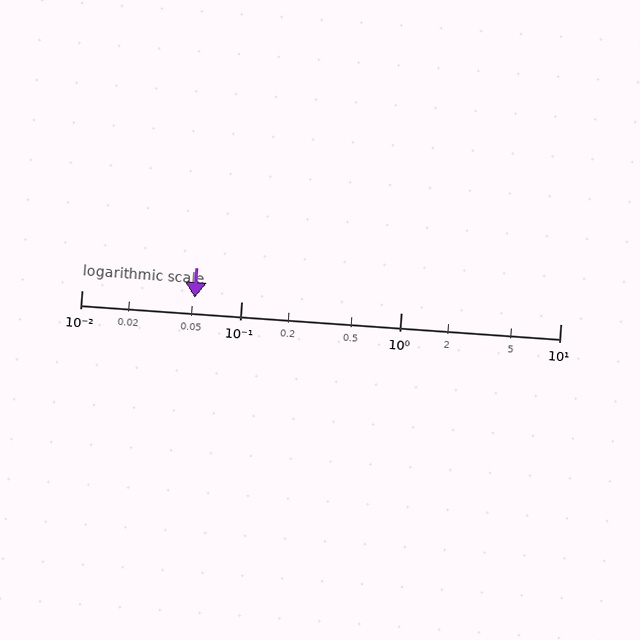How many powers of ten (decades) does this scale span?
The scale spans 3 decades, from 0.01 to 10.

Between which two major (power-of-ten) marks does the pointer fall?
The pointer is between 0.01 and 0.1.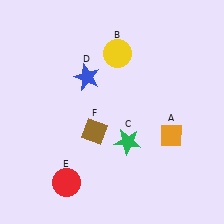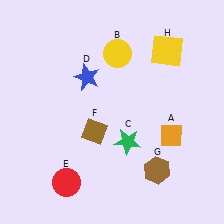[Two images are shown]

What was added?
A brown hexagon (G), a yellow square (H) were added in Image 2.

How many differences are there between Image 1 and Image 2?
There are 2 differences between the two images.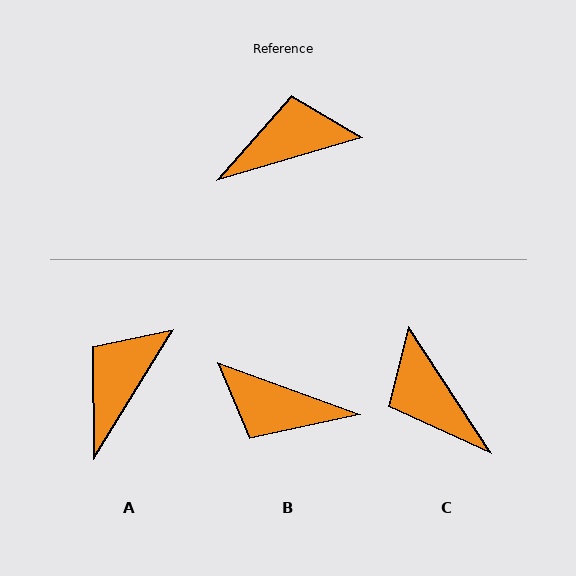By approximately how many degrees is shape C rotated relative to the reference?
Approximately 107 degrees counter-clockwise.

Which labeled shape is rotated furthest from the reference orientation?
B, about 143 degrees away.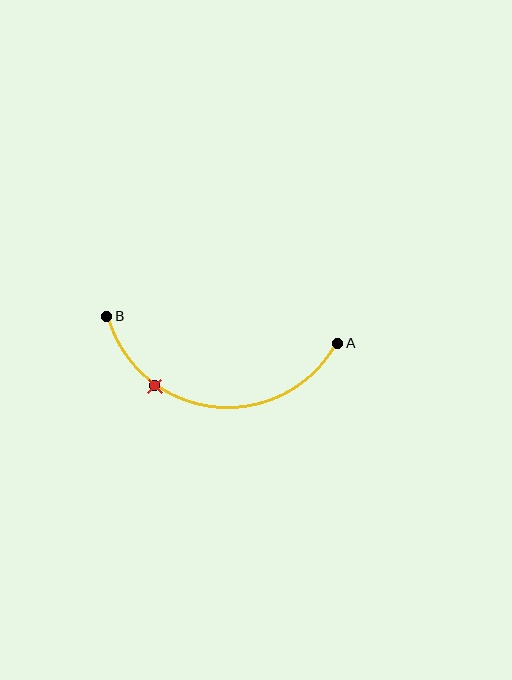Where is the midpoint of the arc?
The arc midpoint is the point on the curve farthest from the straight line joining A and B. It sits below that line.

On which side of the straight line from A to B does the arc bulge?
The arc bulges below the straight line connecting A and B.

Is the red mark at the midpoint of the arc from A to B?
No. The red mark lies on the arc but is closer to endpoint B. The arc midpoint would be at the point on the curve equidistant along the arc from both A and B.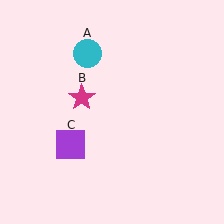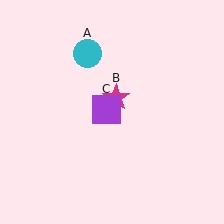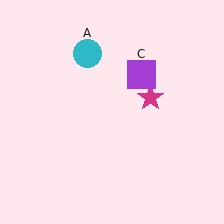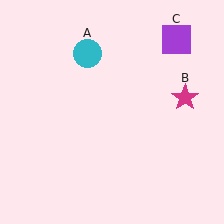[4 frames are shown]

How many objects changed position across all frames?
2 objects changed position: magenta star (object B), purple square (object C).